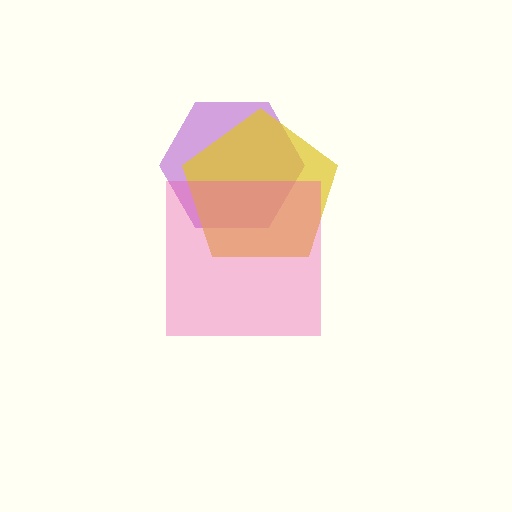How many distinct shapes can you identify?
There are 3 distinct shapes: a purple hexagon, a yellow pentagon, a pink square.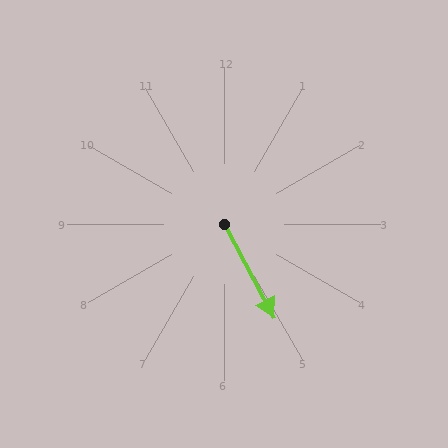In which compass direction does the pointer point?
Southeast.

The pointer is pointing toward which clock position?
Roughly 5 o'clock.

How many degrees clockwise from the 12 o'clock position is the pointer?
Approximately 152 degrees.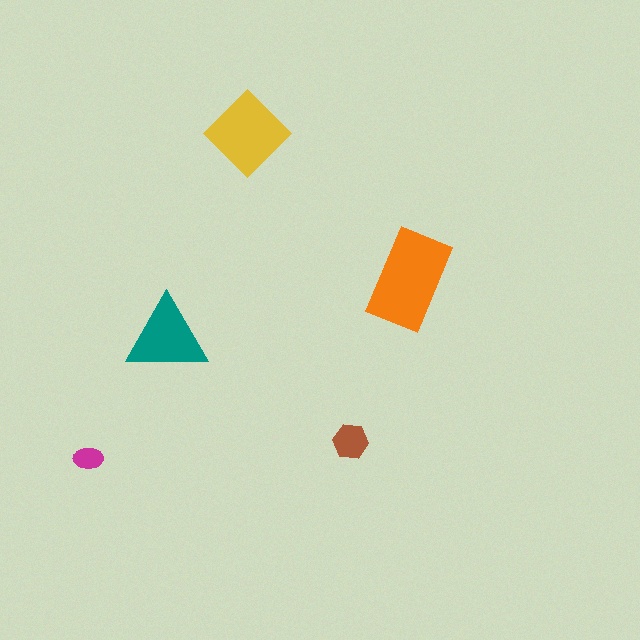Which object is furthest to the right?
The orange rectangle is rightmost.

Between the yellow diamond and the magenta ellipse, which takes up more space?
The yellow diamond.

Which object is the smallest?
The magenta ellipse.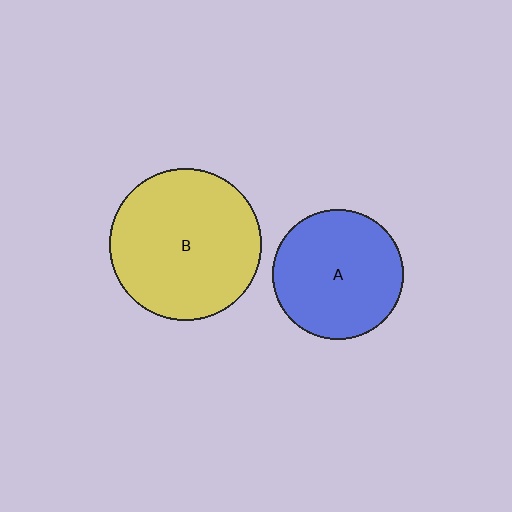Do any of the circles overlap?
No, none of the circles overlap.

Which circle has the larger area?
Circle B (yellow).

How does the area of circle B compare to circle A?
Approximately 1.4 times.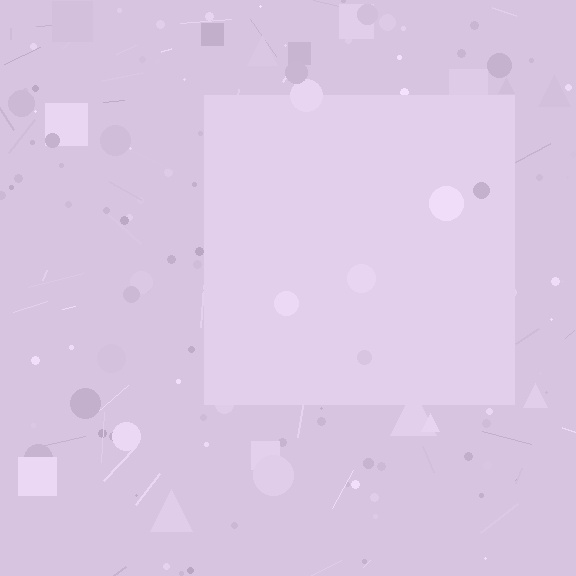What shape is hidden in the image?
A square is hidden in the image.